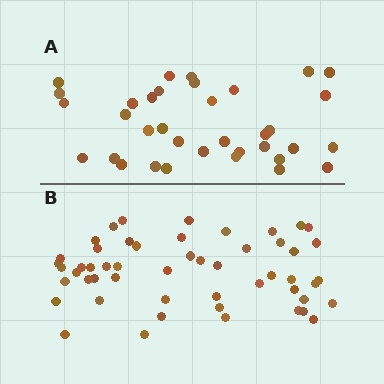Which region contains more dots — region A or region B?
Region B (the bottom region) has more dots.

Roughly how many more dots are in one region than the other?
Region B has approximately 15 more dots than region A.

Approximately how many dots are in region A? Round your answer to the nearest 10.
About 40 dots. (The exact count is 35, which rounds to 40.)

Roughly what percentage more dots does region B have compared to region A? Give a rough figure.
About 50% more.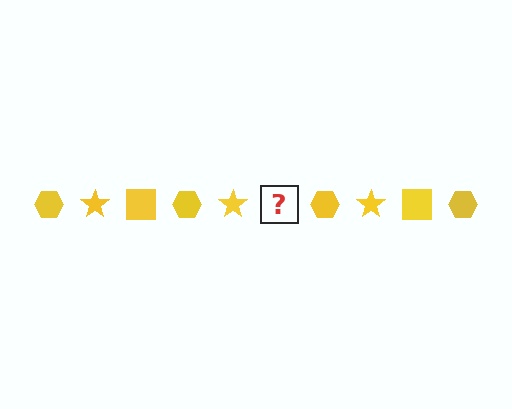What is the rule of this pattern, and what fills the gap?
The rule is that the pattern cycles through hexagon, star, square shapes in yellow. The gap should be filled with a yellow square.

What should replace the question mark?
The question mark should be replaced with a yellow square.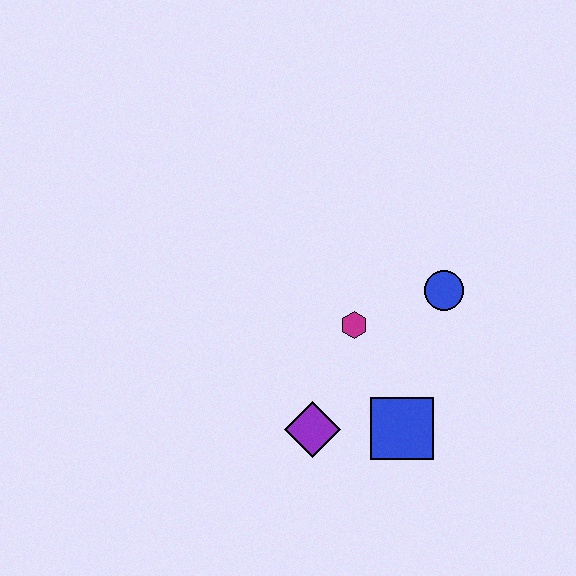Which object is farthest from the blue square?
The blue circle is farthest from the blue square.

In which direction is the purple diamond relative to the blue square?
The purple diamond is to the left of the blue square.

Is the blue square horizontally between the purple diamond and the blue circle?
Yes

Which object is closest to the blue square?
The purple diamond is closest to the blue square.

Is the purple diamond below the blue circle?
Yes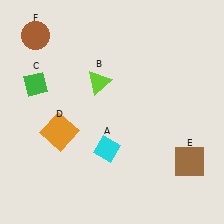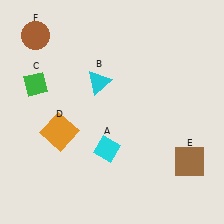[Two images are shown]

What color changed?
The triangle (B) changed from lime in Image 1 to cyan in Image 2.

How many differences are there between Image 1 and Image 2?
There is 1 difference between the two images.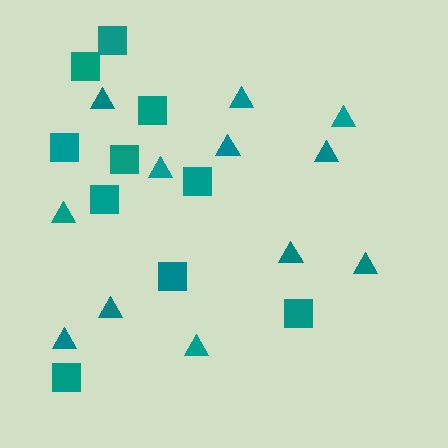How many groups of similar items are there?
There are 2 groups: one group of triangles (12) and one group of squares (10).